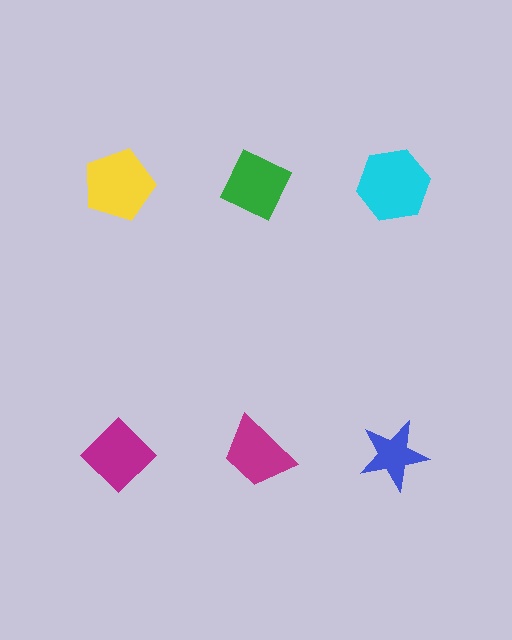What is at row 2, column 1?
A magenta diamond.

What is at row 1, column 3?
A cyan hexagon.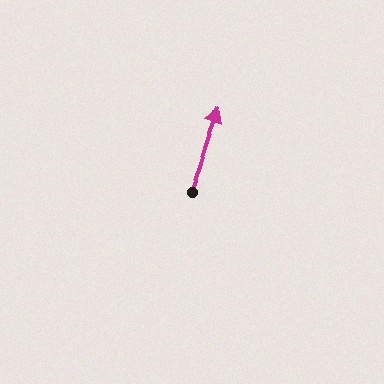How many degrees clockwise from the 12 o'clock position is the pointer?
Approximately 19 degrees.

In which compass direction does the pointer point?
North.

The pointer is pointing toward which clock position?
Roughly 1 o'clock.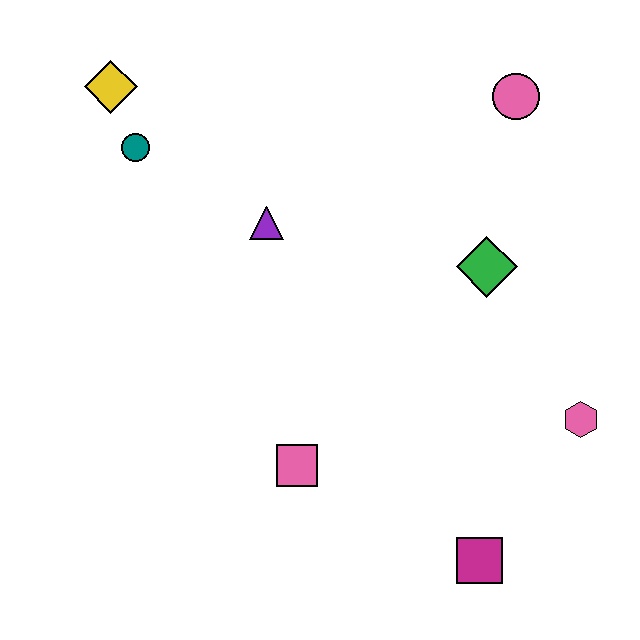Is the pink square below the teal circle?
Yes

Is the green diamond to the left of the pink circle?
Yes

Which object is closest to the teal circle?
The yellow diamond is closest to the teal circle.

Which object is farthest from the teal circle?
The magenta square is farthest from the teal circle.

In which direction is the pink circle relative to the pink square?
The pink circle is above the pink square.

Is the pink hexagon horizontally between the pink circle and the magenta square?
No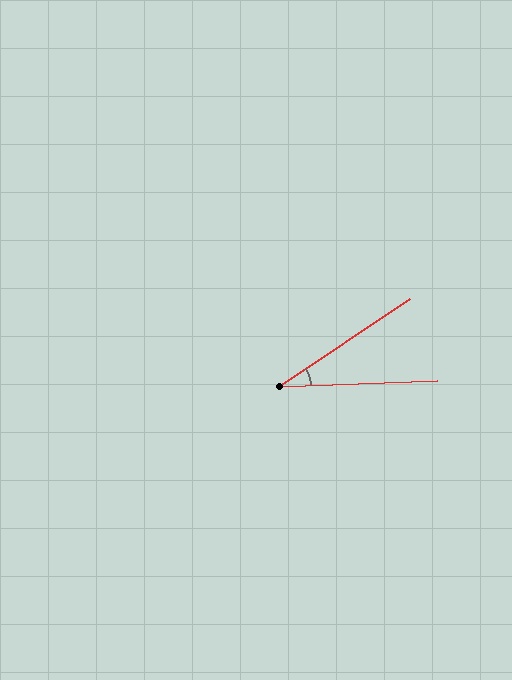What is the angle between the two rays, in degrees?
Approximately 32 degrees.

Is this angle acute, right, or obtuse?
It is acute.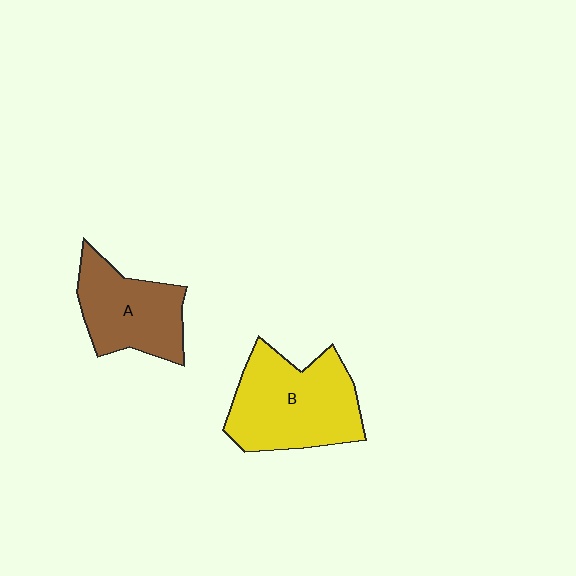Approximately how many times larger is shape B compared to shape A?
Approximately 1.4 times.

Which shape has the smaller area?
Shape A (brown).